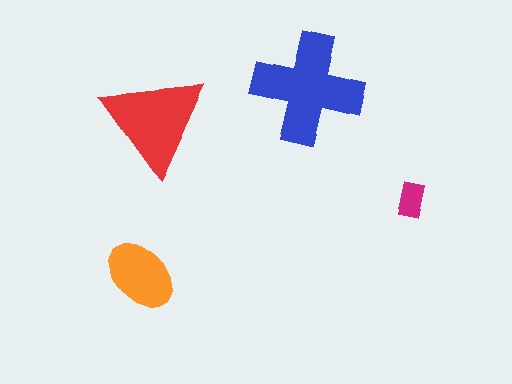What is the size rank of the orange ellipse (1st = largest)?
3rd.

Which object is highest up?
The blue cross is topmost.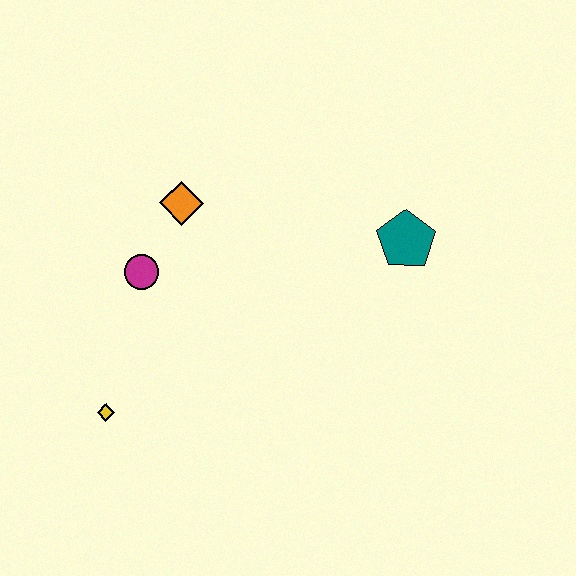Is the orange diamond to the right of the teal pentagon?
No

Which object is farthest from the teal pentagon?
The yellow diamond is farthest from the teal pentagon.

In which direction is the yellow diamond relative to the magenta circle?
The yellow diamond is below the magenta circle.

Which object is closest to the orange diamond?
The magenta circle is closest to the orange diamond.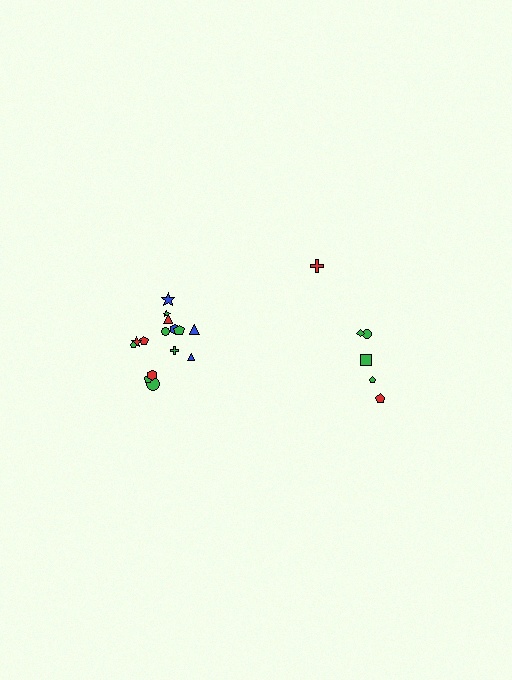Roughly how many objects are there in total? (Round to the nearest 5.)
Roughly 20 objects in total.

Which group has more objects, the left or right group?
The left group.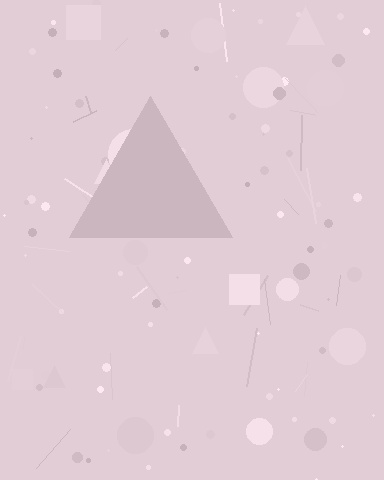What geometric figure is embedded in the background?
A triangle is embedded in the background.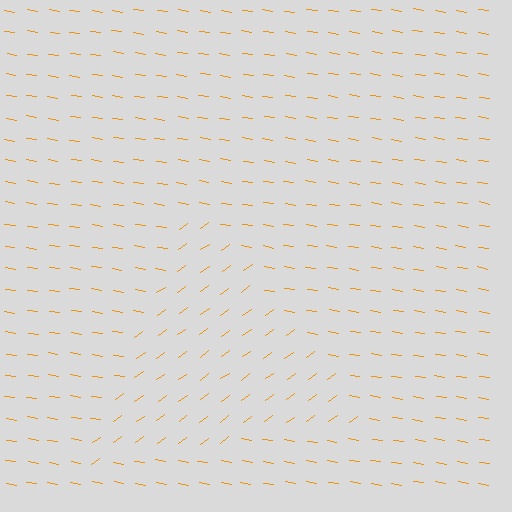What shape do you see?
I see a triangle.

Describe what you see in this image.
The image is filled with small orange line segments. A triangle region in the image has lines oriented differently from the surrounding lines, creating a visible texture boundary.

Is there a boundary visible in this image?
Yes, there is a texture boundary formed by a change in line orientation.